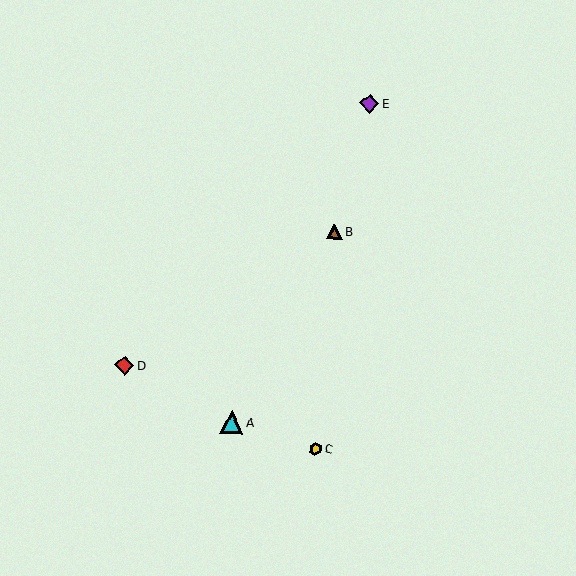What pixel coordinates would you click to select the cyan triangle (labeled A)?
Click at (232, 422) to select the cyan triangle A.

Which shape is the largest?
The cyan triangle (labeled A) is the largest.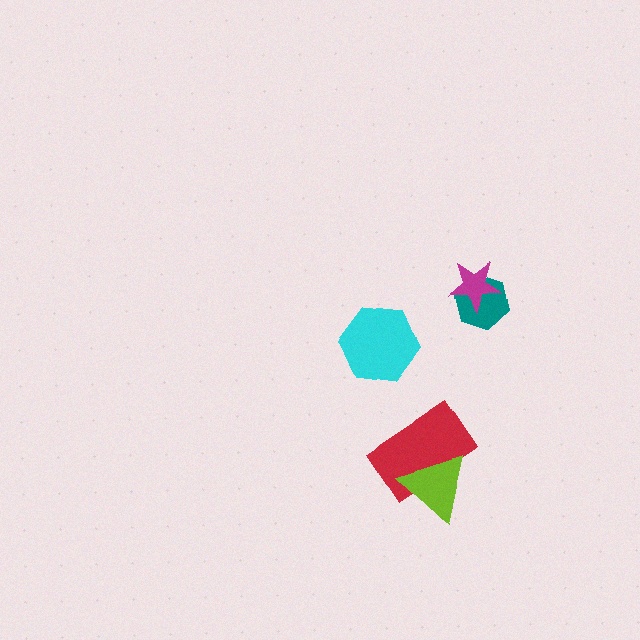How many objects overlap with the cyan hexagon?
0 objects overlap with the cyan hexagon.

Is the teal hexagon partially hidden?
Yes, it is partially covered by another shape.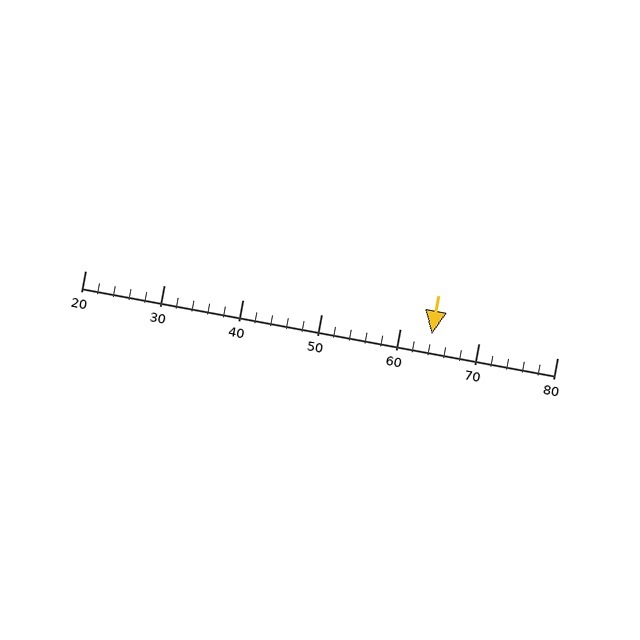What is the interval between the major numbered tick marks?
The major tick marks are spaced 10 units apart.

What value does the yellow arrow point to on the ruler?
The yellow arrow points to approximately 64.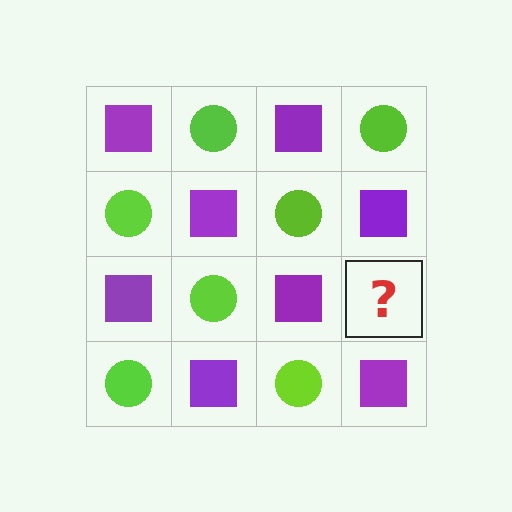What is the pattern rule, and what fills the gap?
The rule is that it alternates purple square and lime circle in a checkerboard pattern. The gap should be filled with a lime circle.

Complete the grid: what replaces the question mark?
The question mark should be replaced with a lime circle.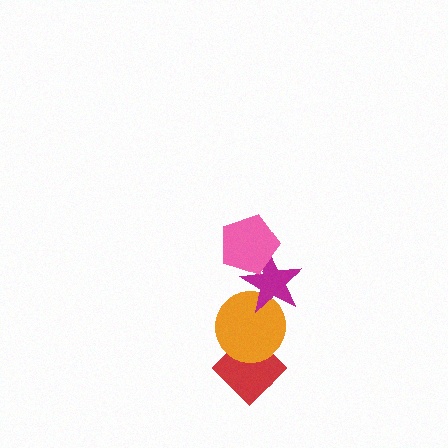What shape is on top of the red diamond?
The orange circle is on top of the red diamond.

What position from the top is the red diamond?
The red diamond is 4th from the top.